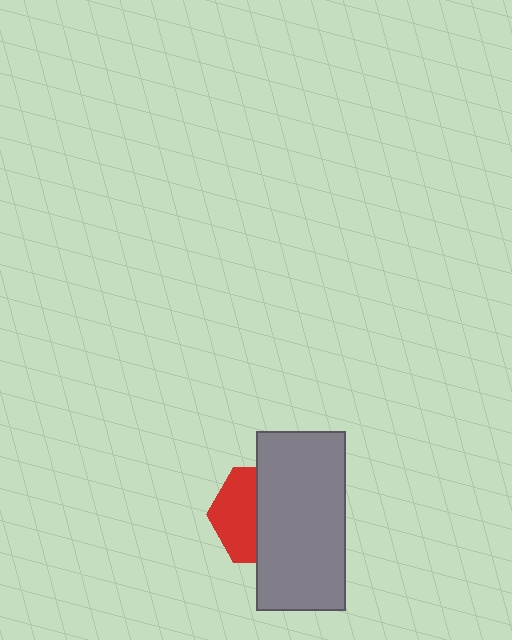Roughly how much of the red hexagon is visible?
A small part of it is visible (roughly 43%).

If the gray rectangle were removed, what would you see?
You would see the complete red hexagon.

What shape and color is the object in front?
The object in front is a gray rectangle.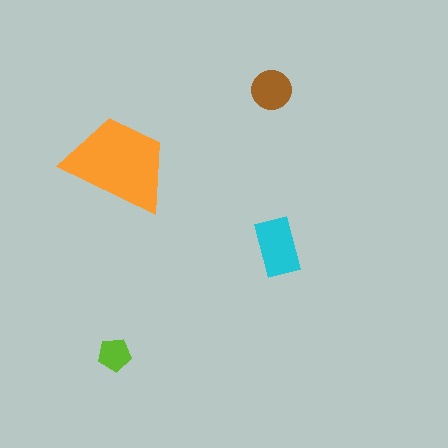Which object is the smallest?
The lime pentagon.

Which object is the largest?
The orange trapezoid.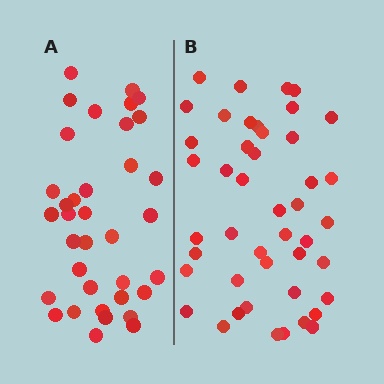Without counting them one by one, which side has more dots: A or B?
Region B (the right region) has more dots.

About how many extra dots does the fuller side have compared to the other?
Region B has roughly 8 or so more dots than region A.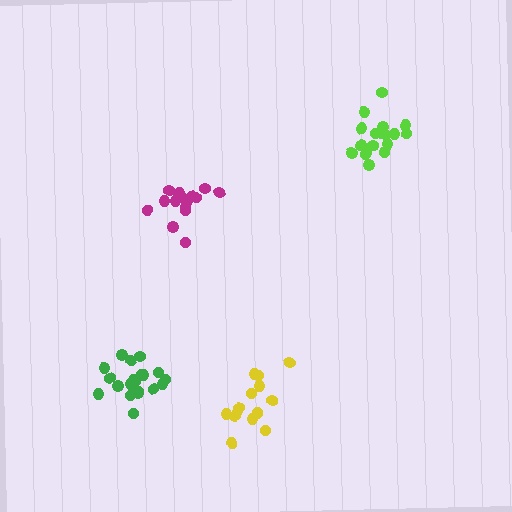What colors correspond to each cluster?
The clusters are colored: lime, magenta, green, yellow.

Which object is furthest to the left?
The green cluster is leftmost.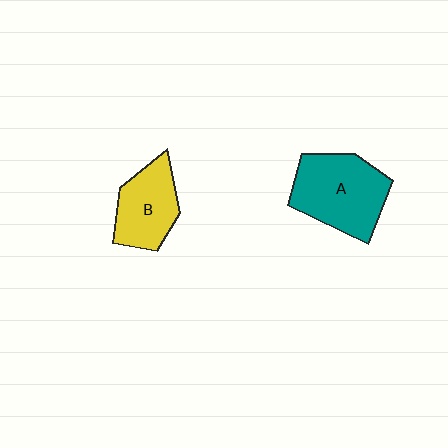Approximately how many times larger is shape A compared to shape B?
Approximately 1.4 times.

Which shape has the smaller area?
Shape B (yellow).